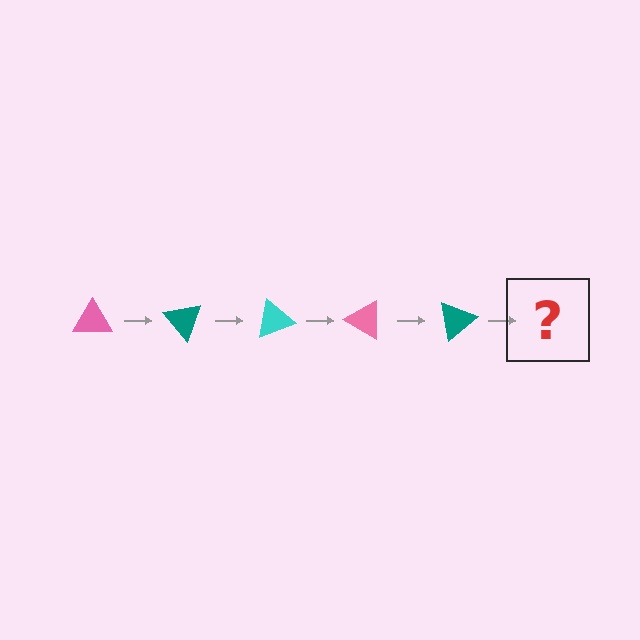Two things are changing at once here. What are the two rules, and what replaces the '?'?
The two rules are that it rotates 50 degrees each step and the color cycles through pink, teal, and cyan. The '?' should be a cyan triangle, rotated 250 degrees from the start.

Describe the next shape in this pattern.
It should be a cyan triangle, rotated 250 degrees from the start.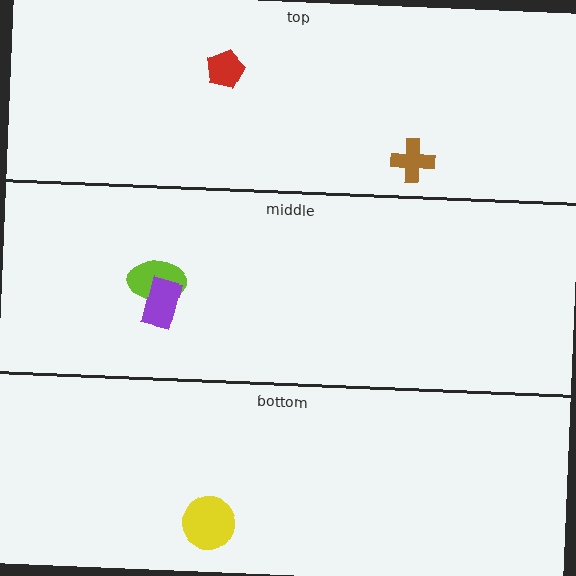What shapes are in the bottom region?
The yellow circle.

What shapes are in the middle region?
The lime ellipse, the purple rectangle.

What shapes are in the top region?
The red pentagon, the brown cross.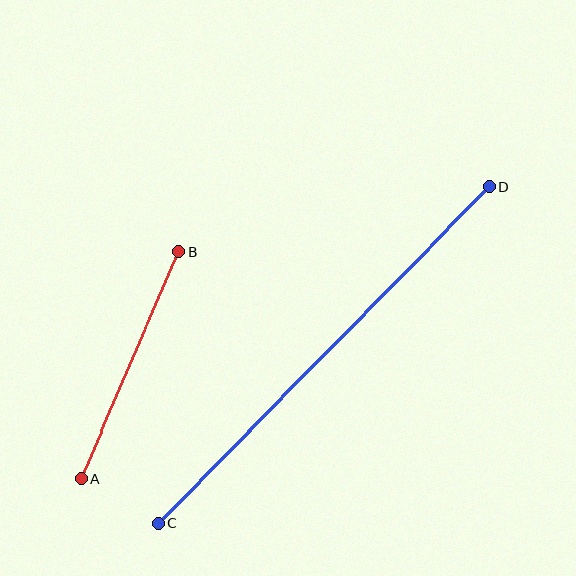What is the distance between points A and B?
The distance is approximately 246 pixels.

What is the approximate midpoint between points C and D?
The midpoint is at approximately (324, 355) pixels.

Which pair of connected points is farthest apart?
Points C and D are farthest apart.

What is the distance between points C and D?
The distance is approximately 472 pixels.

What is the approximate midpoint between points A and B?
The midpoint is at approximately (130, 365) pixels.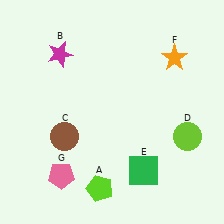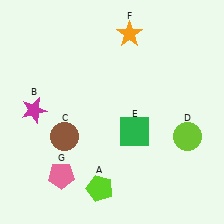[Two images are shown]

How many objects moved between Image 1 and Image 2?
3 objects moved between the two images.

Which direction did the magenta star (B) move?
The magenta star (B) moved down.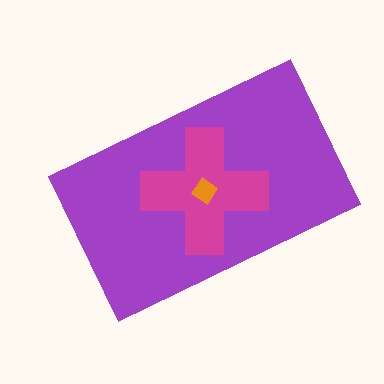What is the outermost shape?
The purple rectangle.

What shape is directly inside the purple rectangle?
The magenta cross.